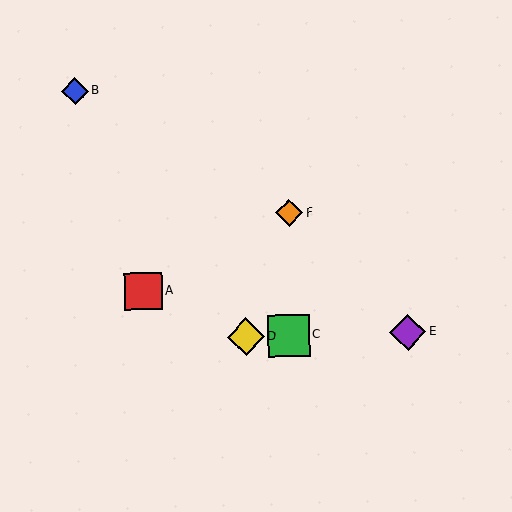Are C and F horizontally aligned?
No, C is at y≈336 and F is at y≈213.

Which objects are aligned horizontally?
Objects C, D, E are aligned horizontally.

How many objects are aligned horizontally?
3 objects (C, D, E) are aligned horizontally.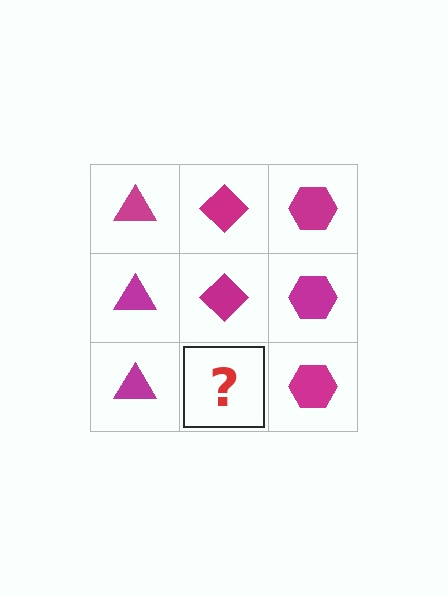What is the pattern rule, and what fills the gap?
The rule is that each column has a consistent shape. The gap should be filled with a magenta diamond.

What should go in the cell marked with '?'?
The missing cell should contain a magenta diamond.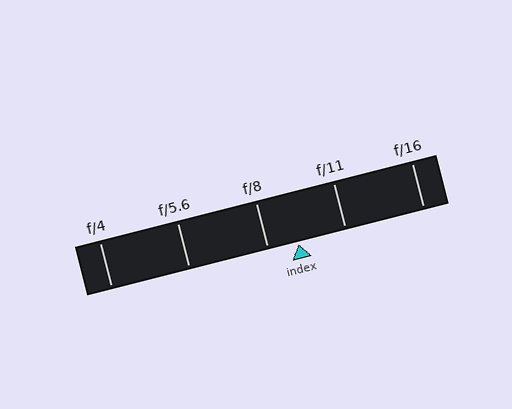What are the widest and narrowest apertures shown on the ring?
The widest aperture shown is f/4 and the narrowest is f/16.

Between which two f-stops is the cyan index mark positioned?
The index mark is between f/8 and f/11.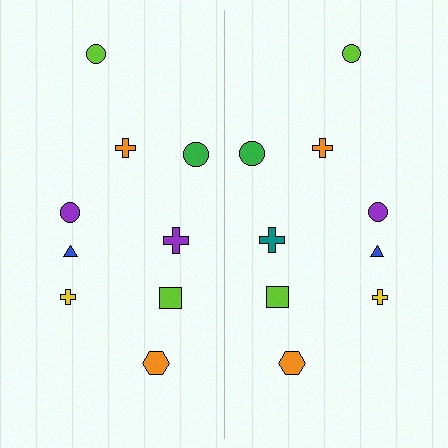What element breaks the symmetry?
The teal cross on the right side breaks the symmetry — its mirror counterpart is purple.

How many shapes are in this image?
There are 18 shapes in this image.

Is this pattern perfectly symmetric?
No, the pattern is not perfectly symmetric. The teal cross on the right side breaks the symmetry — its mirror counterpart is purple.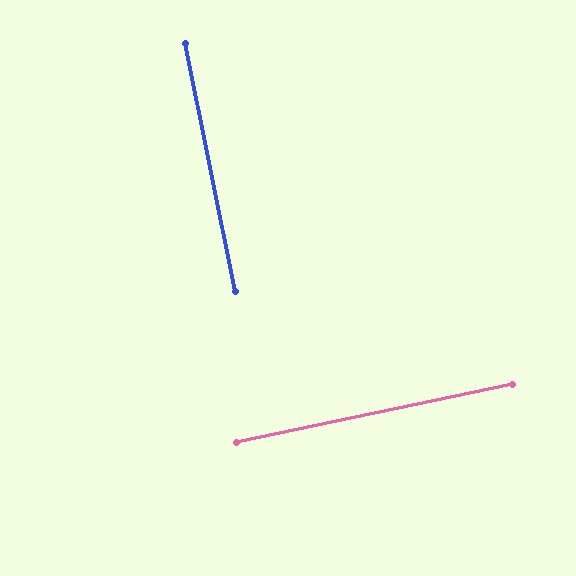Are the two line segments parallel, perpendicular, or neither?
Perpendicular — they meet at approximately 90°.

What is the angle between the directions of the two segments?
Approximately 90 degrees.